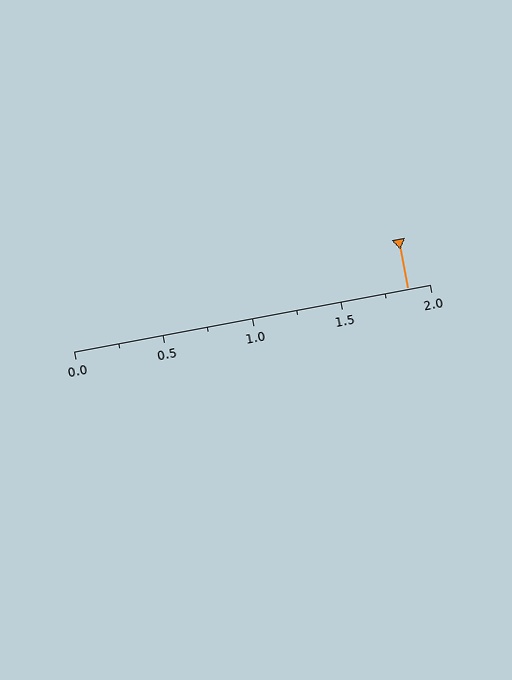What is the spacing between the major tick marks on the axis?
The major ticks are spaced 0.5 apart.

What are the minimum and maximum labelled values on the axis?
The axis runs from 0.0 to 2.0.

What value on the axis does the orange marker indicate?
The marker indicates approximately 1.88.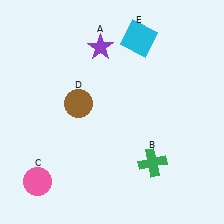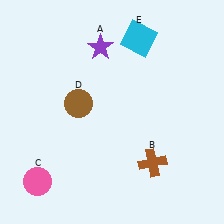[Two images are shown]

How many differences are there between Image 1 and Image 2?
There is 1 difference between the two images.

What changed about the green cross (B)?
In Image 1, B is green. In Image 2, it changed to brown.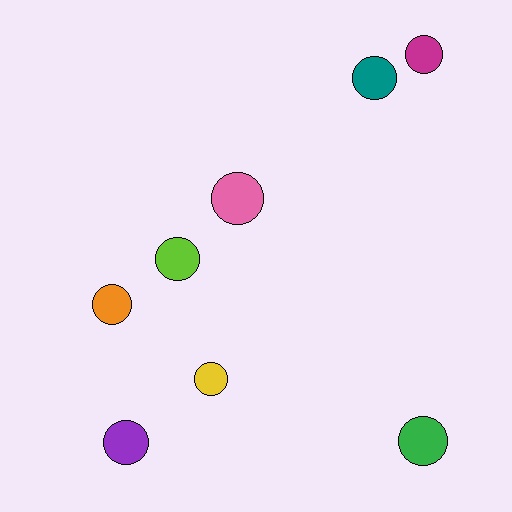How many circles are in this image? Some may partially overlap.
There are 8 circles.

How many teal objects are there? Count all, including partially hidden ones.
There is 1 teal object.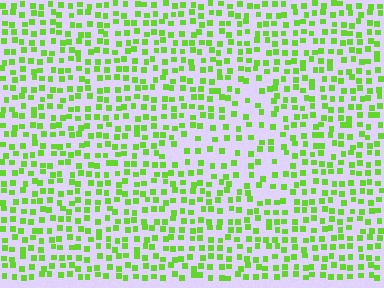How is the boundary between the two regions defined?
The boundary is defined by a change in element density (approximately 1.7x ratio). All elements are the same color, size, and shape.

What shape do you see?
I see a triangle.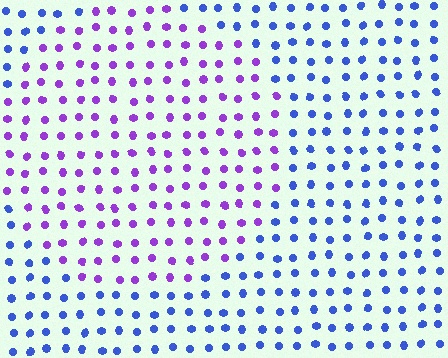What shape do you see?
I see a circle.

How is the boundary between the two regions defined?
The boundary is defined purely by a slight shift in hue (about 49 degrees). Spacing, size, and orientation are identical on both sides.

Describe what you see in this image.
The image is filled with small blue elements in a uniform arrangement. A circle-shaped region is visible where the elements are tinted to a slightly different hue, forming a subtle color boundary.